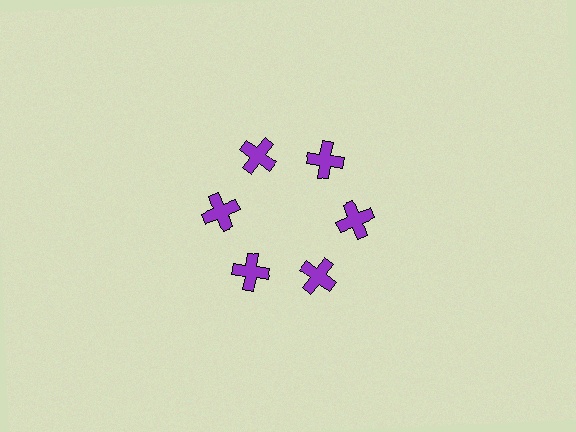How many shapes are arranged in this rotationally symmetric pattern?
There are 6 shapes, arranged in 6 groups of 1.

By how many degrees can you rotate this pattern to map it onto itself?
The pattern maps onto itself every 60 degrees of rotation.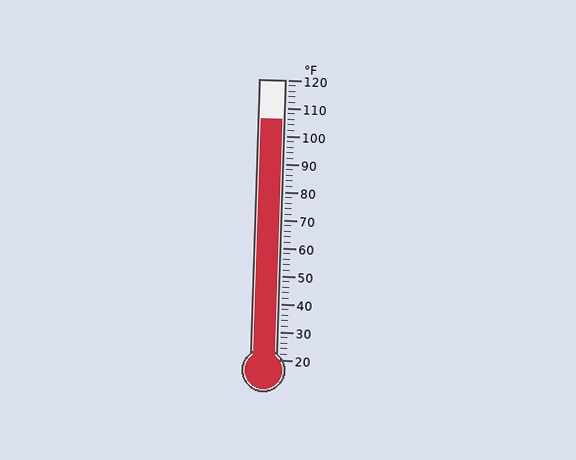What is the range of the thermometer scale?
The thermometer scale ranges from 20°F to 120°F.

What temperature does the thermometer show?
The thermometer shows approximately 106°F.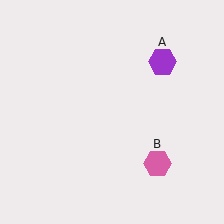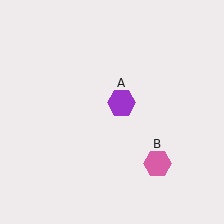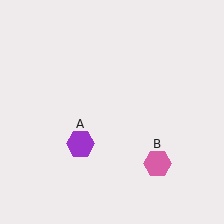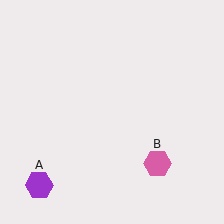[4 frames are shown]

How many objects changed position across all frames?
1 object changed position: purple hexagon (object A).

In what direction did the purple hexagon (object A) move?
The purple hexagon (object A) moved down and to the left.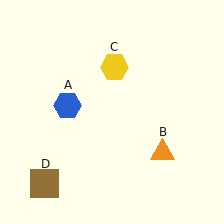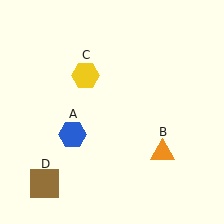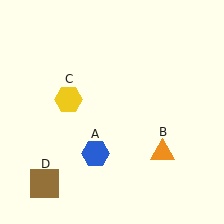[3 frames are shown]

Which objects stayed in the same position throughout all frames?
Orange triangle (object B) and brown square (object D) remained stationary.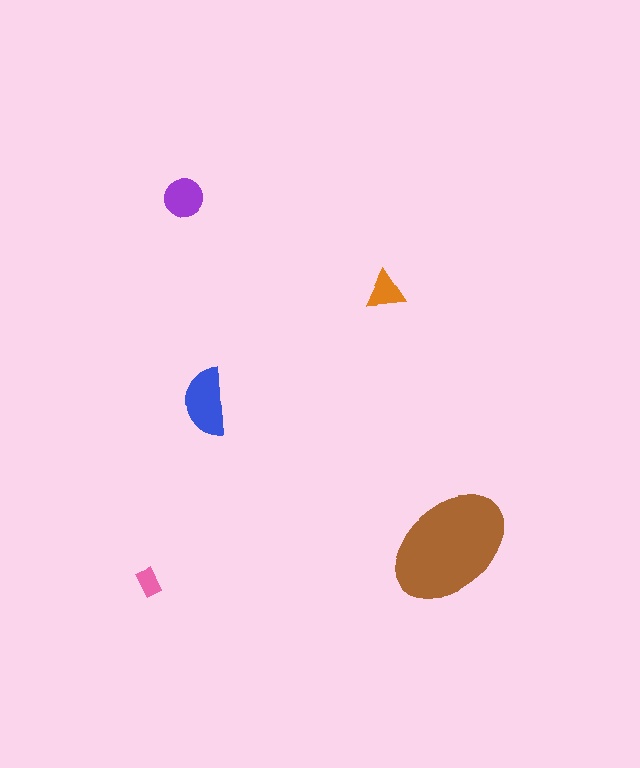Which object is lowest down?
The pink rectangle is bottommost.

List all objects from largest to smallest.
The brown ellipse, the blue semicircle, the purple circle, the orange triangle, the pink rectangle.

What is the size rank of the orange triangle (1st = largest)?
4th.